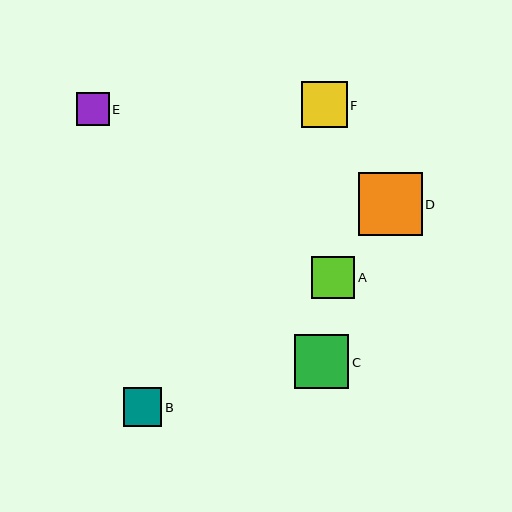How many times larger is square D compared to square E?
Square D is approximately 1.9 times the size of square E.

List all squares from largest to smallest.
From largest to smallest: D, C, F, A, B, E.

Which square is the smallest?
Square E is the smallest with a size of approximately 33 pixels.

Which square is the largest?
Square D is the largest with a size of approximately 64 pixels.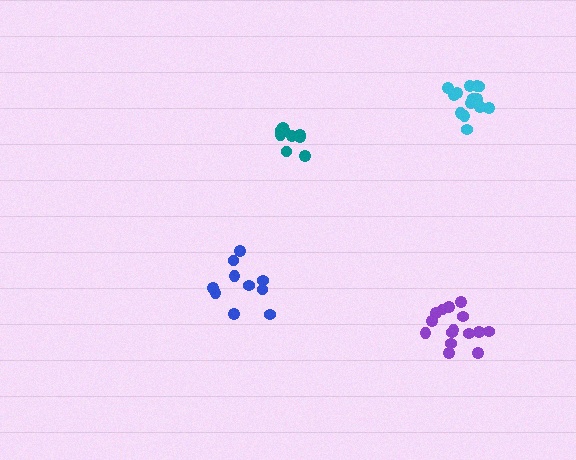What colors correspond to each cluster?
The clusters are colored: blue, purple, teal, cyan.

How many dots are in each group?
Group 1: 10 dots, Group 2: 15 dots, Group 3: 10 dots, Group 4: 15 dots (50 total).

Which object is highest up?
The cyan cluster is topmost.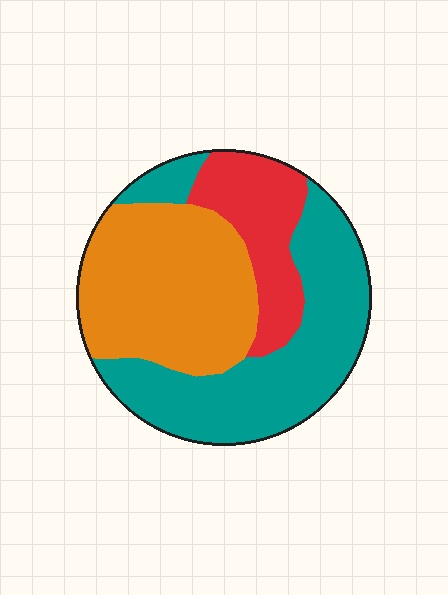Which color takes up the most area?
Teal, at roughly 45%.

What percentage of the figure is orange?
Orange covers roughly 40% of the figure.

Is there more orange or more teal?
Teal.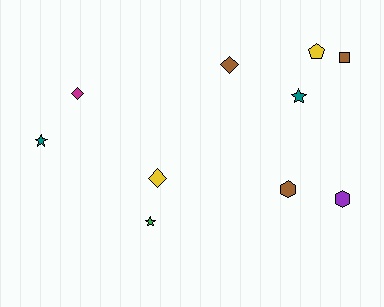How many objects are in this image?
There are 10 objects.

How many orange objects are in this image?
There are no orange objects.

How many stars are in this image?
There are 3 stars.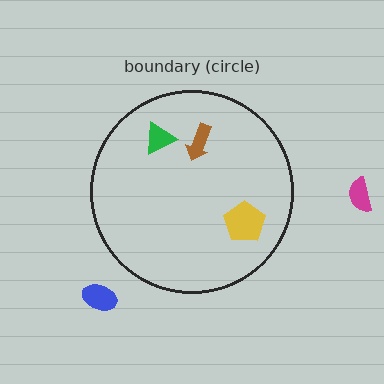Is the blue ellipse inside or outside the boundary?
Outside.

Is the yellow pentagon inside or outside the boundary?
Inside.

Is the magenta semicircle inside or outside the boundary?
Outside.